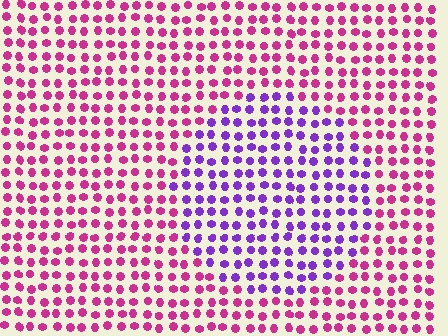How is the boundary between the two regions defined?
The boundary is defined purely by a slight shift in hue (about 50 degrees). Spacing, size, and orientation are identical on both sides.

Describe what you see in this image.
The image is filled with small magenta elements in a uniform arrangement. A circle-shaped region is visible where the elements are tinted to a slightly different hue, forming a subtle color boundary.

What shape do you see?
I see a circle.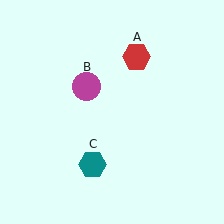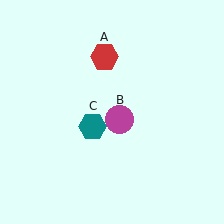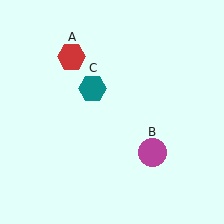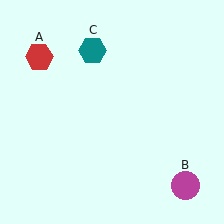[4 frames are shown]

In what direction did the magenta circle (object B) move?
The magenta circle (object B) moved down and to the right.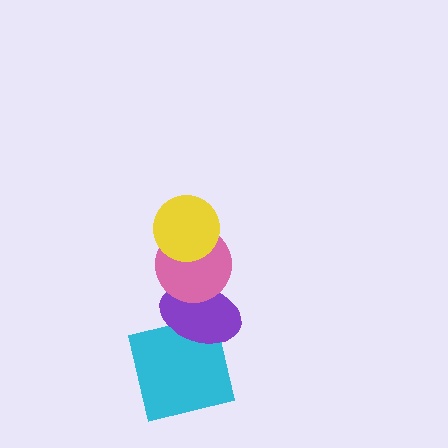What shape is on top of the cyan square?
The purple ellipse is on top of the cyan square.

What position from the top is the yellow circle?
The yellow circle is 1st from the top.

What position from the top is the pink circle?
The pink circle is 2nd from the top.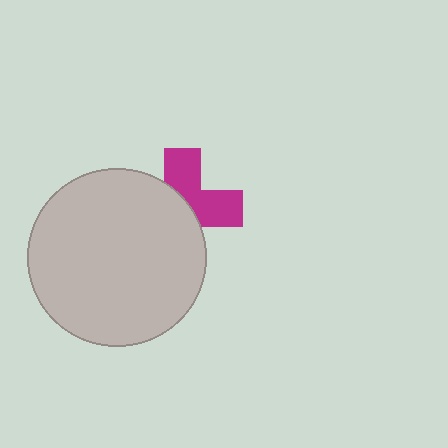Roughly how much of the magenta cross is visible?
About half of it is visible (roughly 46%).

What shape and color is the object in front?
The object in front is a light gray circle.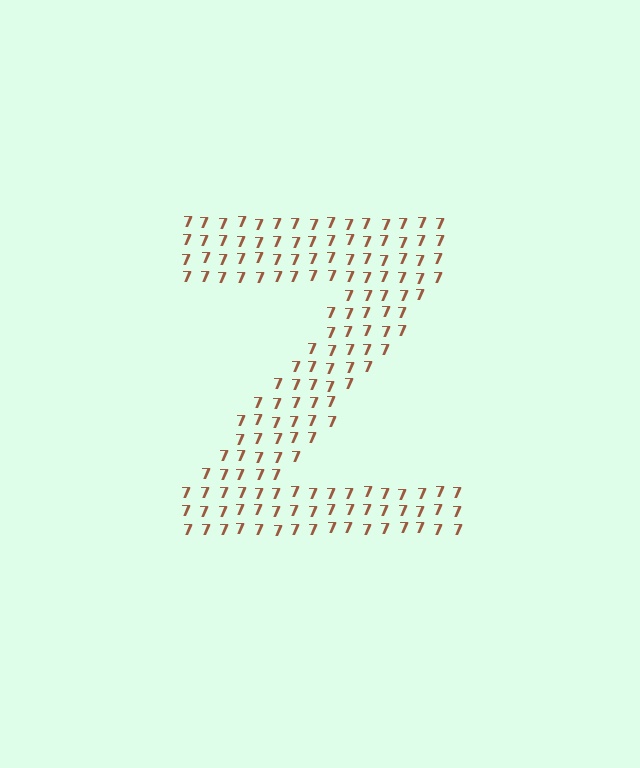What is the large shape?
The large shape is the letter Z.